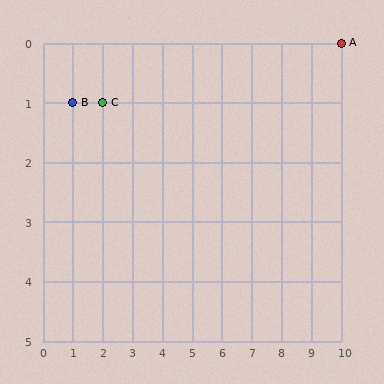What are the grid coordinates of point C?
Point C is at grid coordinates (2, 1).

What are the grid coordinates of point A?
Point A is at grid coordinates (10, 0).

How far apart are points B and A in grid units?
Points B and A are 9 columns and 1 row apart (about 9.1 grid units diagonally).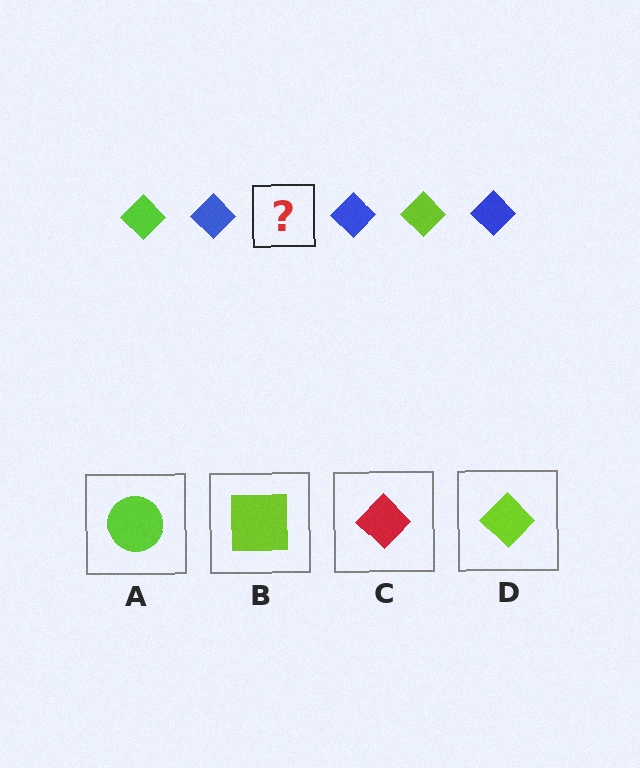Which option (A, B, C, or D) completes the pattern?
D.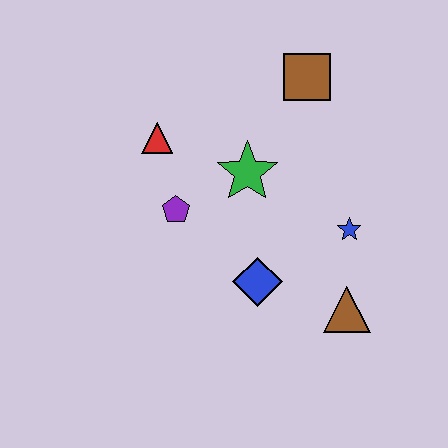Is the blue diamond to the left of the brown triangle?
Yes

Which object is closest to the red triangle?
The purple pentagon is closest to the red triangle.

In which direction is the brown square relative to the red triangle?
The brown square is to the right of the red triangle.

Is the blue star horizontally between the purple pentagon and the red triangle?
No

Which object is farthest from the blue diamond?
The brown square is farthest from the blue diamond.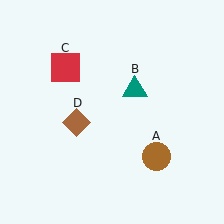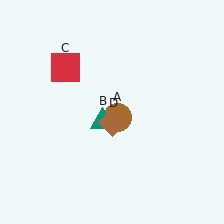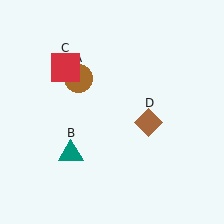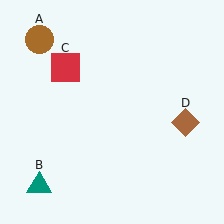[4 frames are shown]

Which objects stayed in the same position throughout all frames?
Red square (object C) remained stationary.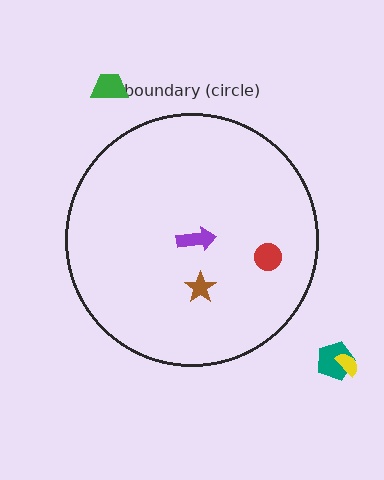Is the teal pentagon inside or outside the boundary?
Outside.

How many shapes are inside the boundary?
3 inside, 3 outside.